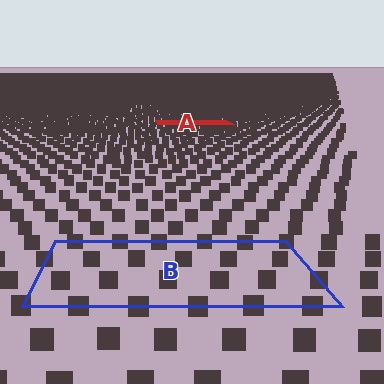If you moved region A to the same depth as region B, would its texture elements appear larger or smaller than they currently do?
They would appear larger. At a closer depth, the same texture elements are projected at a bigger on-screen size.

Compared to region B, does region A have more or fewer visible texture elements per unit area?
Region A has more texture elements per unit area — they are packed more densely because it is farther away.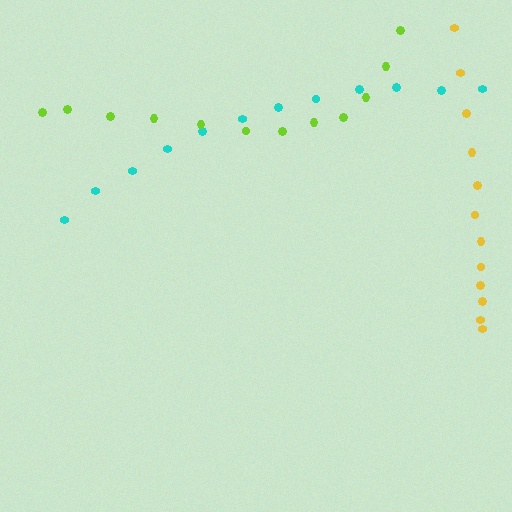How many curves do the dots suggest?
There are 3 distinct paths.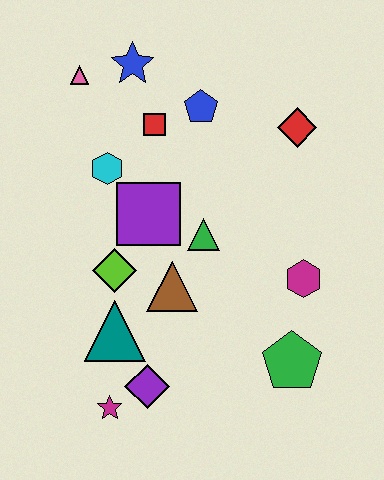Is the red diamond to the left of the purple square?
No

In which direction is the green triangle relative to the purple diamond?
The green triangle is above the purple diamond.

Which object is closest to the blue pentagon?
The red square is closest to the blue pentagon.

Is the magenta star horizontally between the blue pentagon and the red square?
No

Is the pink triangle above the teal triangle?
Yes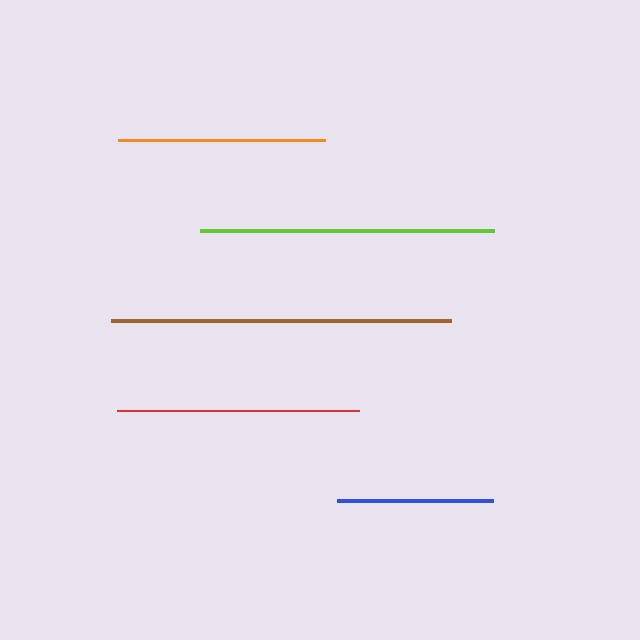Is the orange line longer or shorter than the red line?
The red line is longer than the orange line.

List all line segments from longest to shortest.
From longest to shortest: brown, lime, red, orange, blue.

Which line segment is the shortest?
The blue line is the shortest at approximately 156 pixels.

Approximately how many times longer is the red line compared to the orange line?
The red line is approximately 1.2 times the length of the orange line.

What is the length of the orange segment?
The orange segment is approximately 207 pixels long.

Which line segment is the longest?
The brown line is the longest at approximately 341 pixels.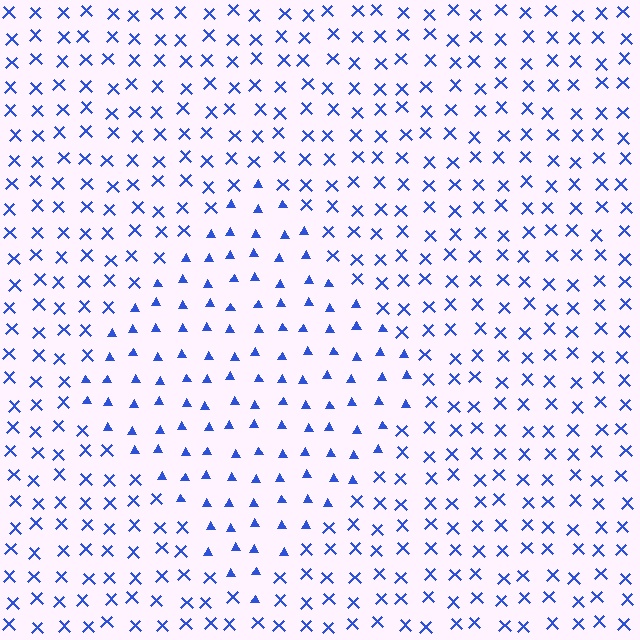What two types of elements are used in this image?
The image uses triangles inside the diamond region and X marks outside it.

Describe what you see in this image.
The image is filled with small blue elements arranged in a uniform grid. A diamond-shaped region contains triangles, while the surrounding area contains X marks. The boundary is defined purely by the change in element shape.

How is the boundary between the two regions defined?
The boundary is defined by a change in element shape: triangles inside vs. X marks outside. All elements share the same color and spacing.